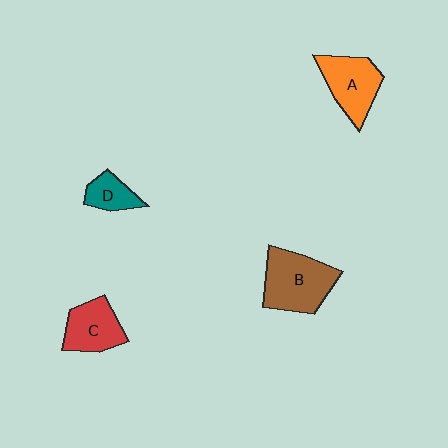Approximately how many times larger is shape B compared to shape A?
Approximately 1.3 times.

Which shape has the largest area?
Shape B (brown).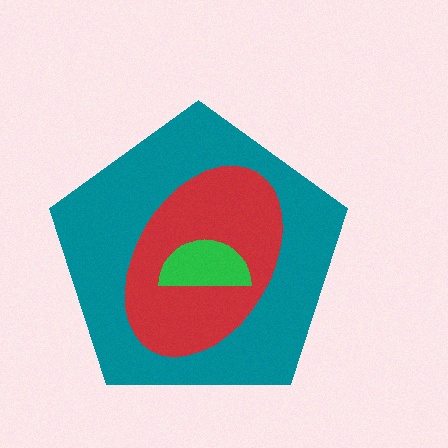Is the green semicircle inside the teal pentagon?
Yes.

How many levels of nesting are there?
3.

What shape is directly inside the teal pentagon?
The red ellipse.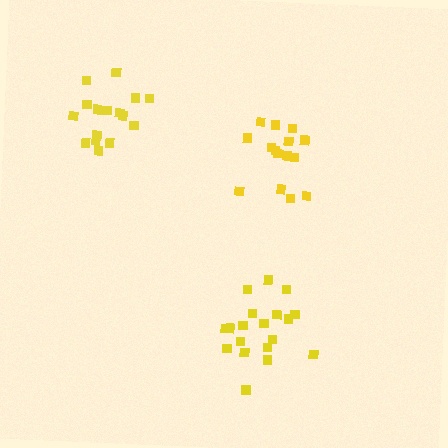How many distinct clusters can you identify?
There are 3 distinct clusters.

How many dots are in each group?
Group 1: 19 dots, Group 2: 16 dots, Group 3: 15 dots (50 total).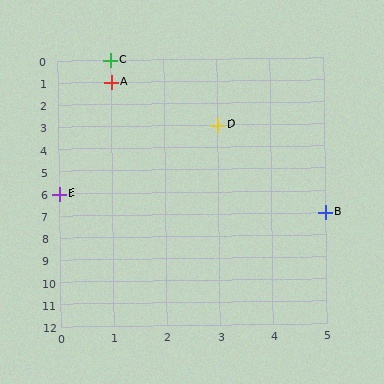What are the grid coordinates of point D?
Point D is at grid coordinates (3, 3).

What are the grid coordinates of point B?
Point B is at grid coordinates (5, 7).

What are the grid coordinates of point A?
Point A is at grid coordinates (1, 1).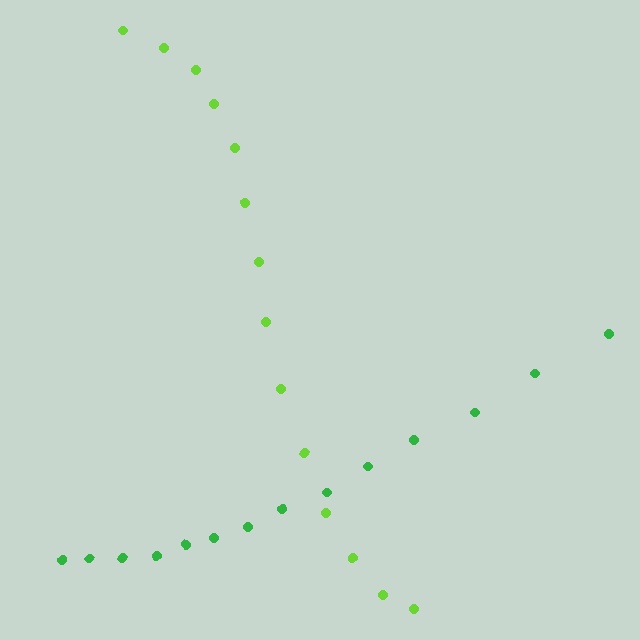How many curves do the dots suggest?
There are 2 distinct paths.